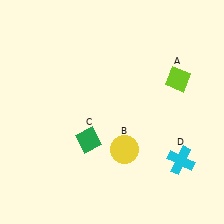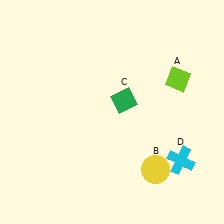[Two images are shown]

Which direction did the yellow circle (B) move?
The yellow circle (B) moved right.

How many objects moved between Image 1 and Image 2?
2 objects moved between the two images.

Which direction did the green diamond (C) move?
The green diamond (C) moved up.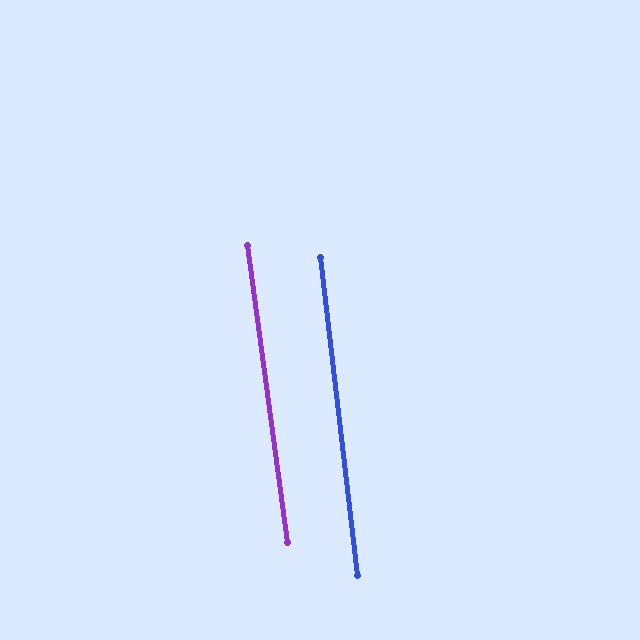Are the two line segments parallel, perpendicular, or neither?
Parallel — their directions differ by only 1.1°.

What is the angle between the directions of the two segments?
Approximately 1 degree.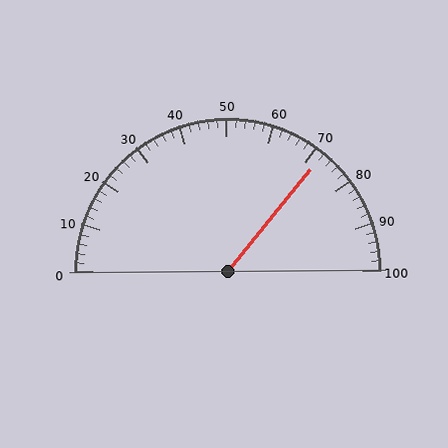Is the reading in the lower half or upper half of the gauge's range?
The reading is in the upper half of the range (0 to 100).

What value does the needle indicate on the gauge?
The needle indicates approximately 72.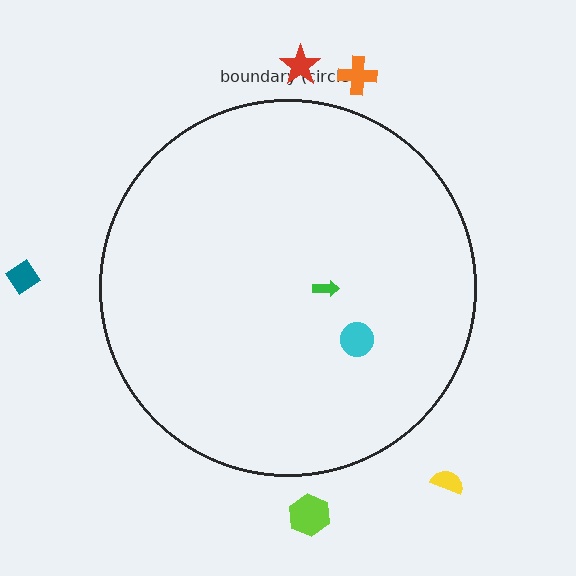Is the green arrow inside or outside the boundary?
Inside.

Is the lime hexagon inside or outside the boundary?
Outside.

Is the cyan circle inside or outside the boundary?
Inside.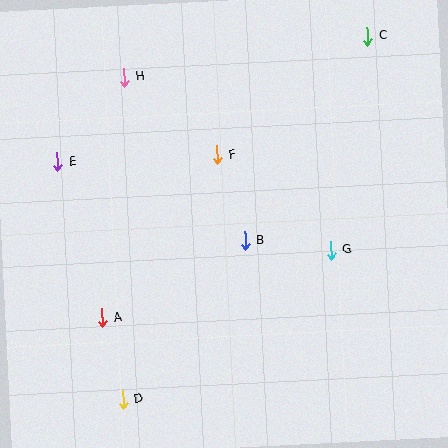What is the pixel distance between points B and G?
The distance between B and G is 87 pixels.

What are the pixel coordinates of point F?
Point F is at (217, 155).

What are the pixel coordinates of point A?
Point A is at (102, 318).